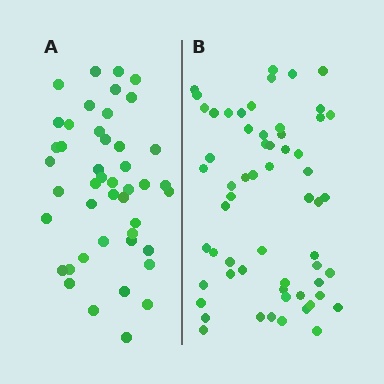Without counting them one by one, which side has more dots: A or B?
Region B (the right region) has more dots.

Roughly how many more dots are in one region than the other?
Region B has approximately 15 more dots than region A.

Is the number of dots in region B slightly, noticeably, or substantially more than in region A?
Region B has noticeably more, but not dramatically so. The ratio is roughly 1.3 to 1.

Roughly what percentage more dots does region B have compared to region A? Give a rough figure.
About 35% more.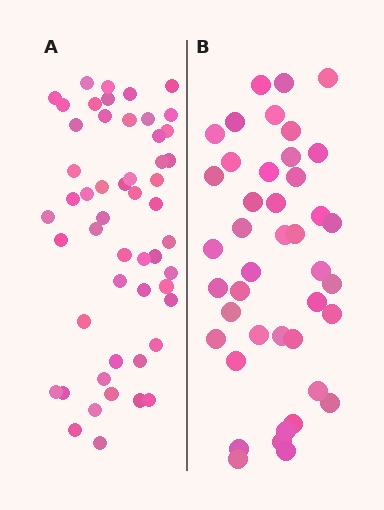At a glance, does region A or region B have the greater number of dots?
Region A (the left region) has more dots.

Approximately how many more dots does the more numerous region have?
Region A has roughly 10 or so more dots than region B.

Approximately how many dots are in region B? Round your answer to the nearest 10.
About 40 dots. (The exact count is 42, which rounds to 40.)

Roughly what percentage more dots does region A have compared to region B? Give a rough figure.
About 25% more.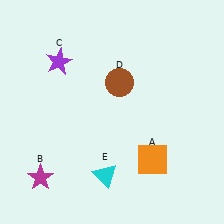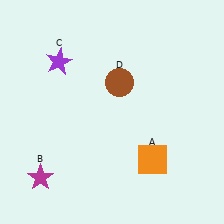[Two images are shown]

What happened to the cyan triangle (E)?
The cyan triangle (E) was removed in Image 2. It was in the bottom-left area of Image 1.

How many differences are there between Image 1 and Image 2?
There is 1 difference between the two images.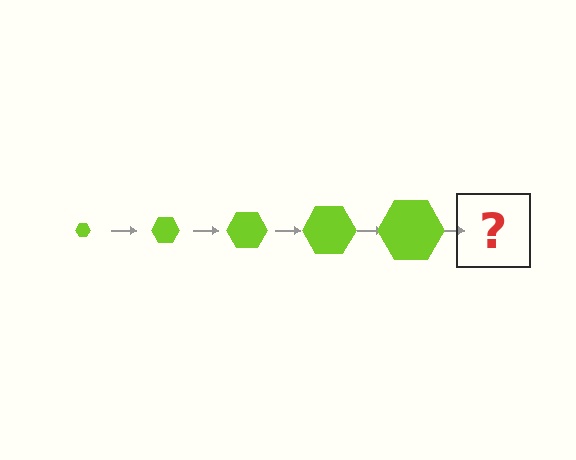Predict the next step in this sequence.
The next step is a lime hexagon, larger than the previous one.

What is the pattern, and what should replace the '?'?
The pattern is that the hexagon gets progressively larger each step. The '?' should be a lime hexagon, larger than the previous one.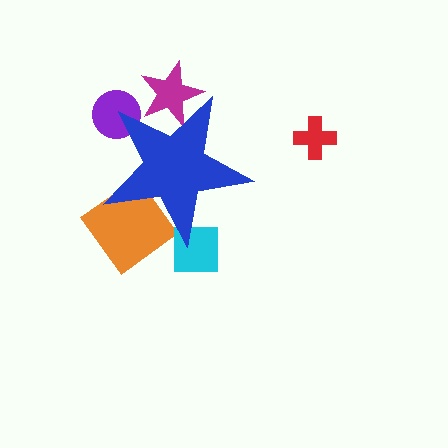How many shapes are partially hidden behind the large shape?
4 shapes are partially hidden.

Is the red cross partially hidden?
No, the red cross is fully visible.